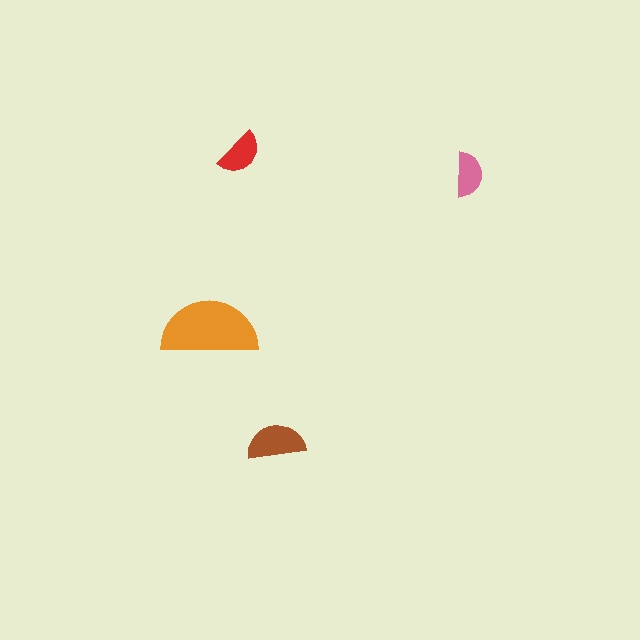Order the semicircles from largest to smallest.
the orange one, the brown one, the red one, the pink one.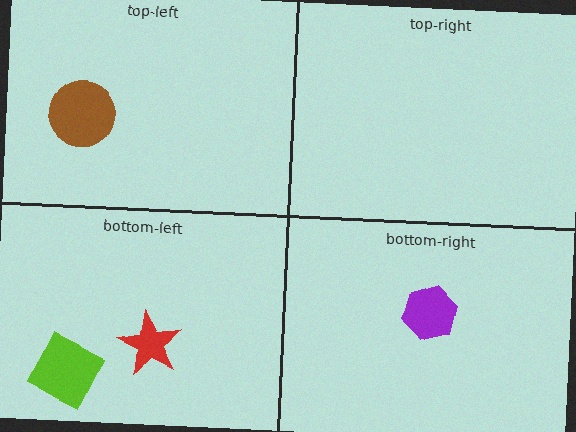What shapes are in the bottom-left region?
The lime square, the red star.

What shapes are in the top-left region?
The brown circle.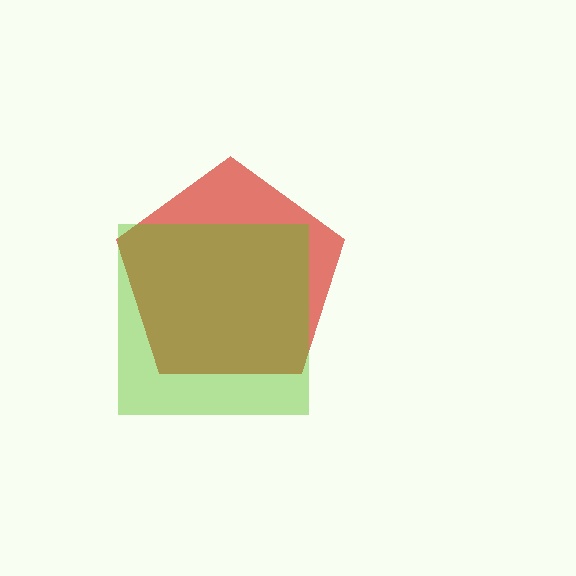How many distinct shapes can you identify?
There are 2 distinct shapes: a red pentagon, a lime square.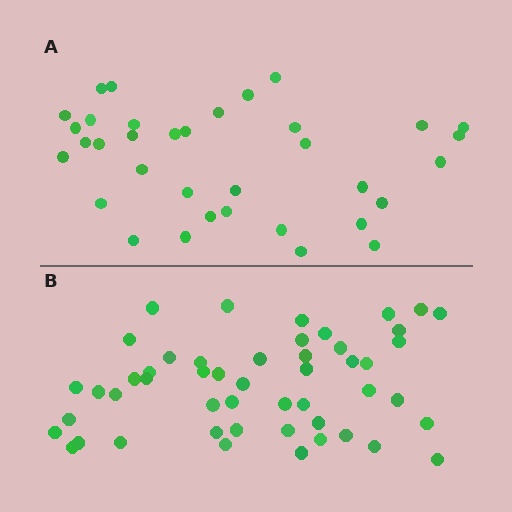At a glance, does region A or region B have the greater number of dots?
Region B (the bottom region) has more dots.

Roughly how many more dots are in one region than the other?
Region B has approximately 15 more dots than region A.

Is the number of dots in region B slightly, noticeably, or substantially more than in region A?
Region B has noticeably more, but not dramatically so. The ratio is roughly 1.4 to 1.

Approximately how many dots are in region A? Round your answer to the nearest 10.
About 40 dots. (The exact count is 35, which rounds to 40.)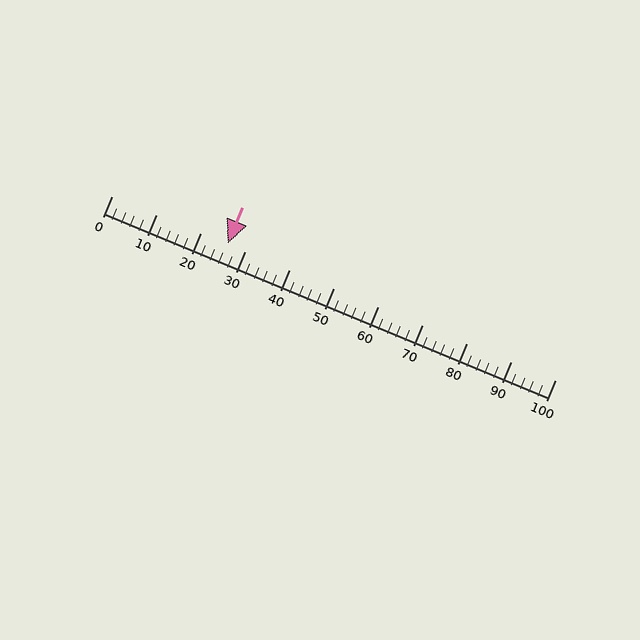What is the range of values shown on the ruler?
The ruler shows values from 0 to 100.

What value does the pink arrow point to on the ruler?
The pink arrow points to approximately 26.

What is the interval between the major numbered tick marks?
The major tick marks are spaced 10 units apart.